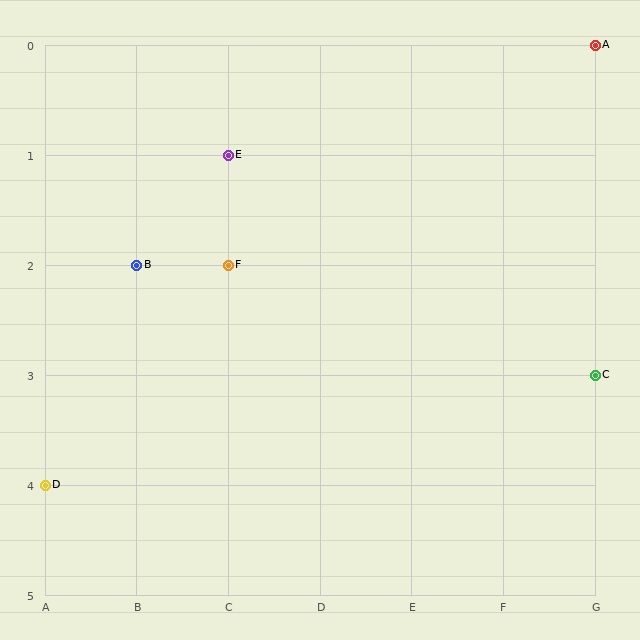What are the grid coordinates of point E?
Point E is at grid coordinates (C, 1).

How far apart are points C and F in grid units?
Points C and F are 4 columns and 1 row apart (about 4.1 grid units diagonally).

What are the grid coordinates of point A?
Point A is at grid coordinates (G, 0).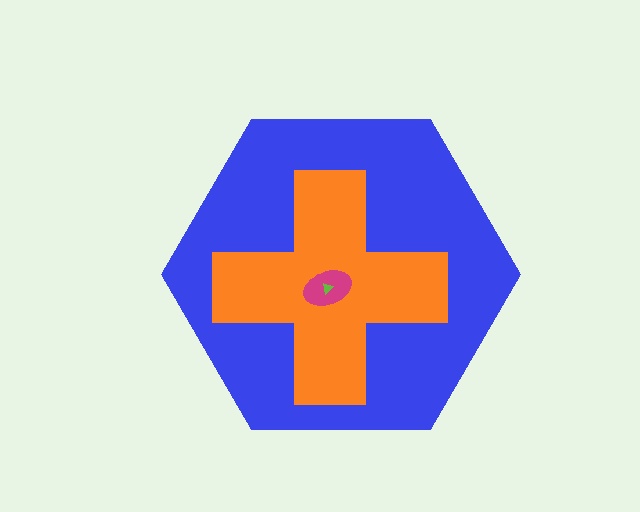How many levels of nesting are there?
4.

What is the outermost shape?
The blue hexagon.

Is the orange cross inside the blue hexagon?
Yes.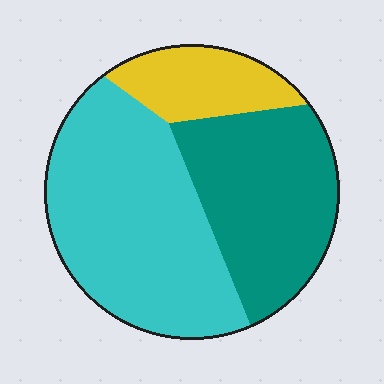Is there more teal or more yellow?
Teal.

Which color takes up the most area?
Cyan, at roughly 50%.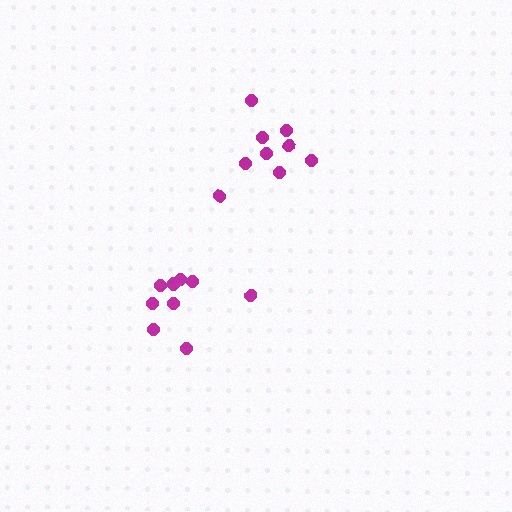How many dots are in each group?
Group 1: 9 dots, Group 2: 9 dots (18 total).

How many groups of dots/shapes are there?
There are 2 groups.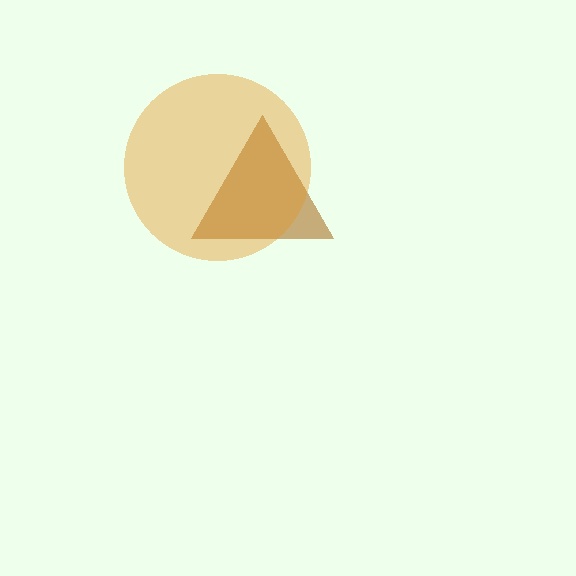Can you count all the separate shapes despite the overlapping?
Yes, there are 2 separate shapes.